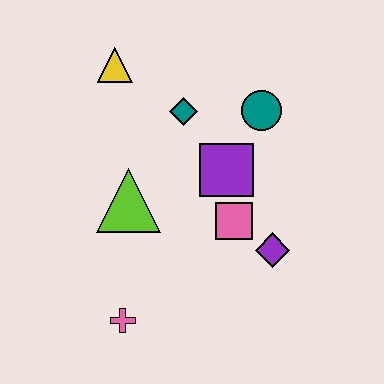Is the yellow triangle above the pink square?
Yes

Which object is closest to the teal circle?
The purple square is closest to the teal circle.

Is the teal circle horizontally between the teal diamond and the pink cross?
No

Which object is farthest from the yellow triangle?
The pink cross is farthest from the yellow triangle.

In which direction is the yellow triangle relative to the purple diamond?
The yellow triangle is above the purple diamond.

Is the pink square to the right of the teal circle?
No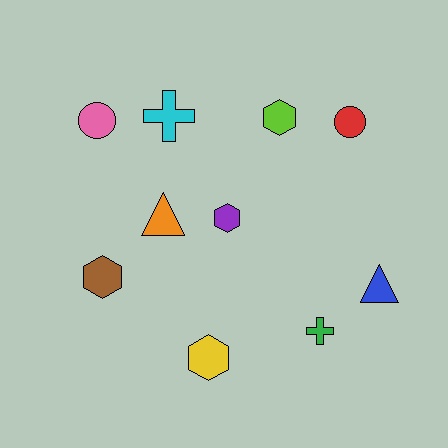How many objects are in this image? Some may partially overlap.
There are 10 objects.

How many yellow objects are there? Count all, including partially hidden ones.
There is 1 yellow object.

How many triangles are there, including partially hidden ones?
There are 2 triangles.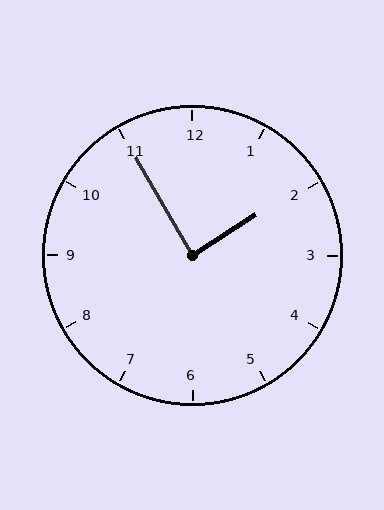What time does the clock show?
1:55.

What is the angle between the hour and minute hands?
Approximately 88 degrees.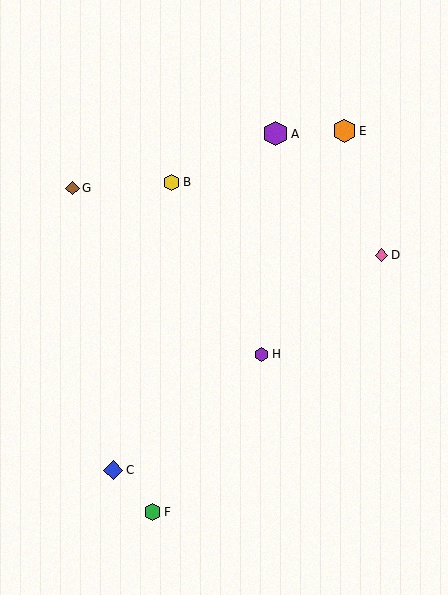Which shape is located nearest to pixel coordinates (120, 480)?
The blue diamond (labeled C) at (113, 470) is nearest to that location.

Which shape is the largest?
The purple hexagon (labeled A) is the largest.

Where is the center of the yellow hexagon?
The center of the yellow hexagon is at (172, 182).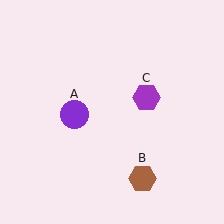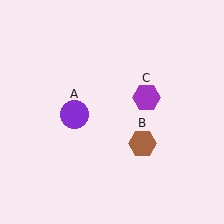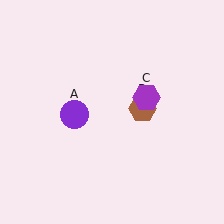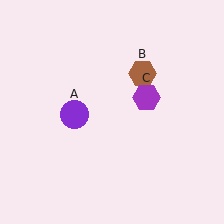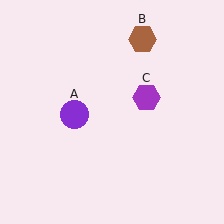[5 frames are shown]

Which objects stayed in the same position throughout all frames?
Purple circle (object A) and purple hexagon (object C) remained stationary.